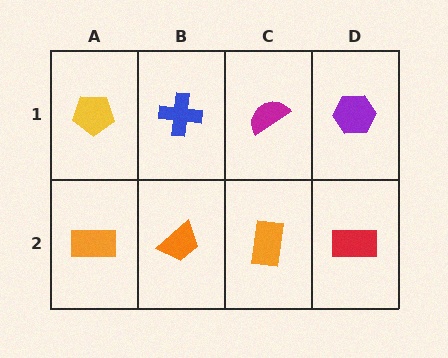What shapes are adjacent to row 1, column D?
A red rectangle (row 2, column D), a magenta semicircle (row 1, column C).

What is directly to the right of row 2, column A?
An orange trapezoid.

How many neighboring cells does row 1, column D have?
2.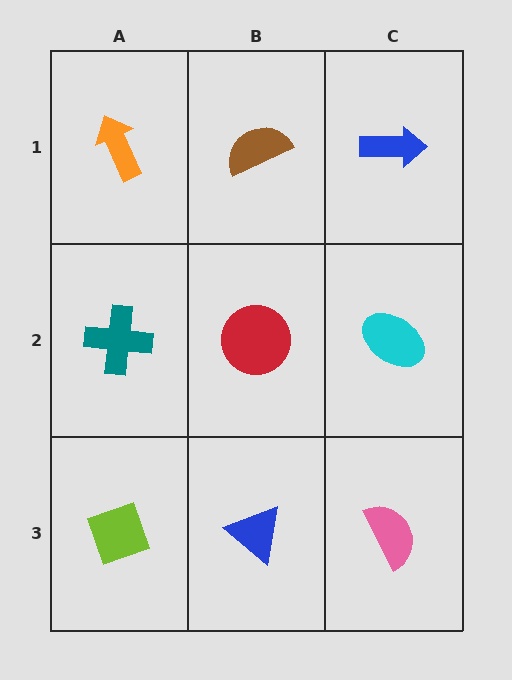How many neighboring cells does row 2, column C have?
3.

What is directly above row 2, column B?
A brown semicircle.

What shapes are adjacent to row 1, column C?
A cyan ellipse (row 2, column C), a brown semicircle (row 1, column B).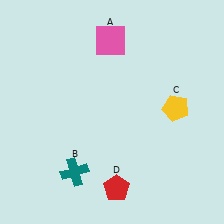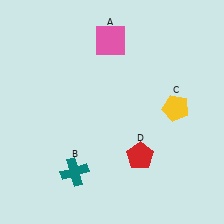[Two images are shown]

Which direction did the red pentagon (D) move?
The red pentagon (D) moved up.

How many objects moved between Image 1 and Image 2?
1 object moved between the two images.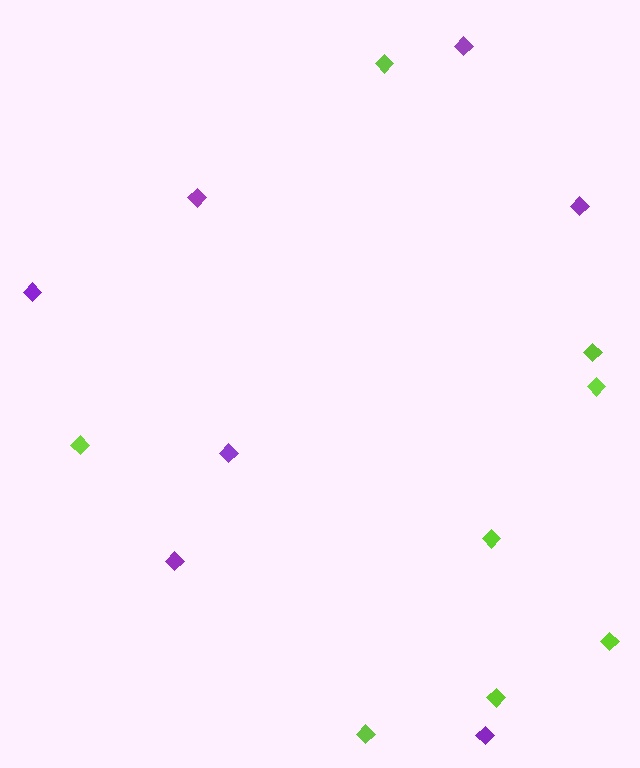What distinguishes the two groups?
There are 2 groups: one group of purple diamonds (7) and one group of lime diamonds (8).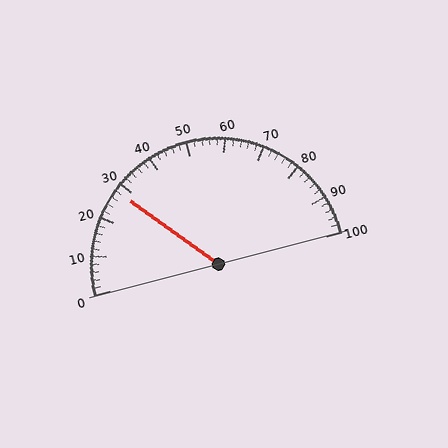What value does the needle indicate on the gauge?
The needle indicates approximately 28.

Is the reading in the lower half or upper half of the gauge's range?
The reading is in the lower half of the range (0 to 100).